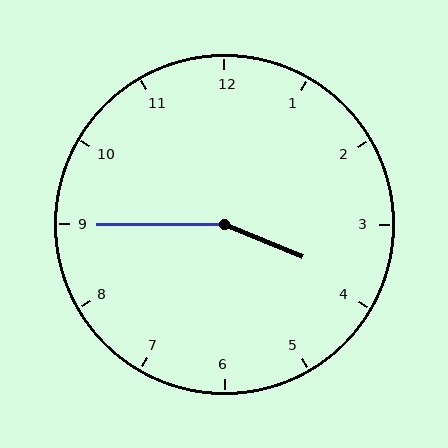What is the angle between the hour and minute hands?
Approximately 158 degrees.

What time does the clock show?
3:45.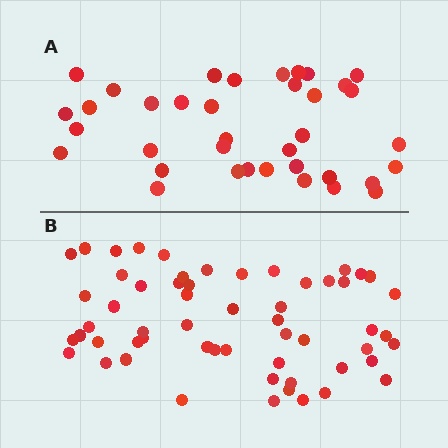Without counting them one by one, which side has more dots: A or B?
Region B (the bottom region) has more dots.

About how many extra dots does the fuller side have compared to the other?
Region B has approximately 20 more dots than region A.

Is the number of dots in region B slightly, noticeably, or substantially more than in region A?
Region B has substantially more. The ratio is roughly 1.5 to 1.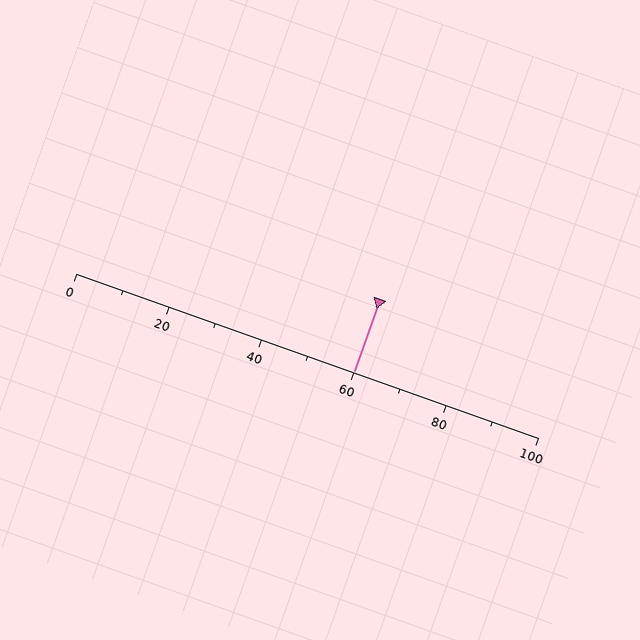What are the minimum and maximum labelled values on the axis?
The axis runs from 0 to 100.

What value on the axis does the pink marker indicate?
The marker indicates approximately 60.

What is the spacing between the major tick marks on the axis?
The major ticks are spaced 20 apart.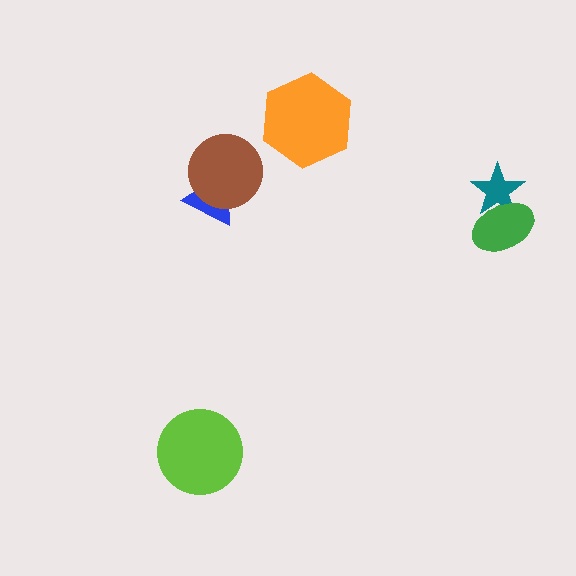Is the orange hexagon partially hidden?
No, no other shape covers it.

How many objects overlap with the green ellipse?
1 object overlaps with the green ellipse.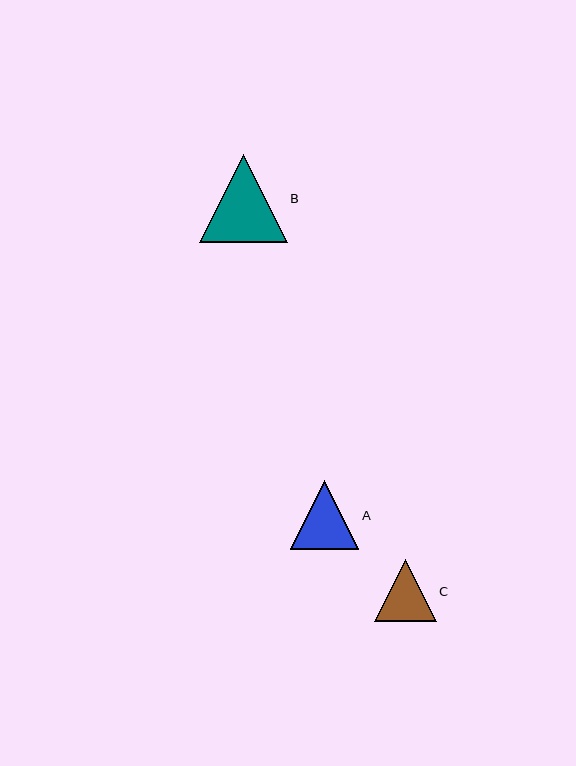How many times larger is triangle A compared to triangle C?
Triangle A is approximately 1.1 times the size of triangle C.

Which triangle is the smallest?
Triangle C is the smallest with a size of approximately 62 pixels.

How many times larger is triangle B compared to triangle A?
Triangle B is approximately 1.3 times the size of triangle A.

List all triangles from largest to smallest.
From largest to smallest: B, A, C.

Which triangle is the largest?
Triangle B is the largest with a size of approximately 88 pixels.